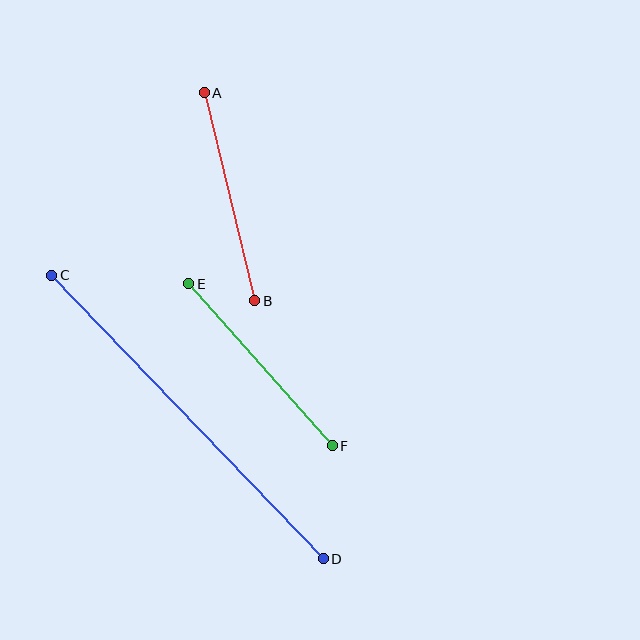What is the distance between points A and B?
The distance is approximately 214 pixels.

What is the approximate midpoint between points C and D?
The midpoint is at approximately (187, 417) pixels.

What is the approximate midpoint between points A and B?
The midpoint is at approximately (230, 197) pixels.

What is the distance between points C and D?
The distance is approximately 393 pixels.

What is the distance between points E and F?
The distance is approximately 216 pixels.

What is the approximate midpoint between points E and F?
The midpoint is at approximately (261, 365) pixels.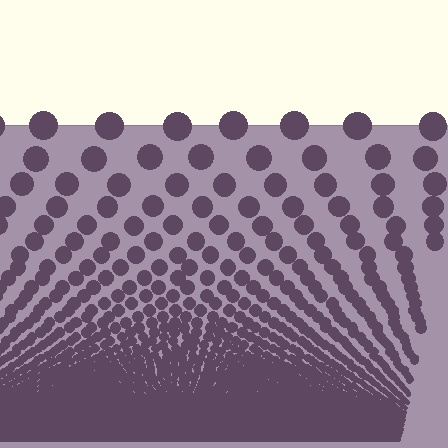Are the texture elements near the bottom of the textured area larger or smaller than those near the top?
Smaller. The gradient is inverted — elements near the bottom are smaller and denser.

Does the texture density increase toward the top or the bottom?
Density increases toward the bottom.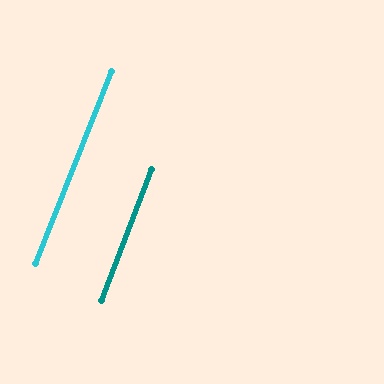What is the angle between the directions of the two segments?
Approximately 1 degree.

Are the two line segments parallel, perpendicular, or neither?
Parallel — their directions differ by only 0.6°.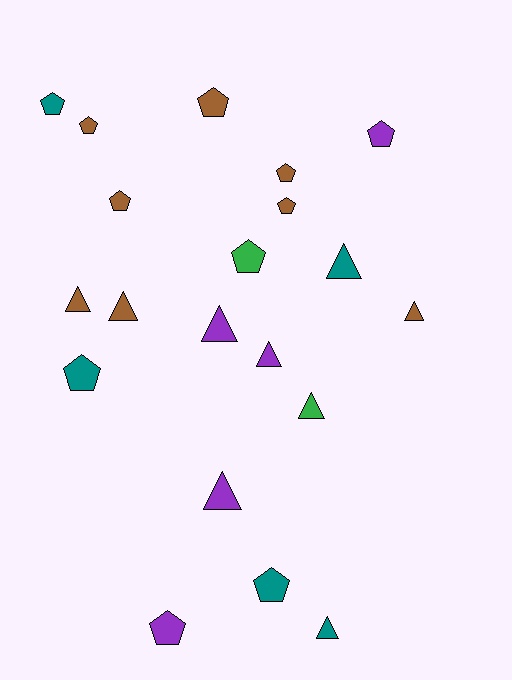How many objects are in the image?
There are 20 objects.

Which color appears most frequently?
Brown, with 8 objects.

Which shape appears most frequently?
Pentagon, with 11 objects.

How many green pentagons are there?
There is 1 green pentagon.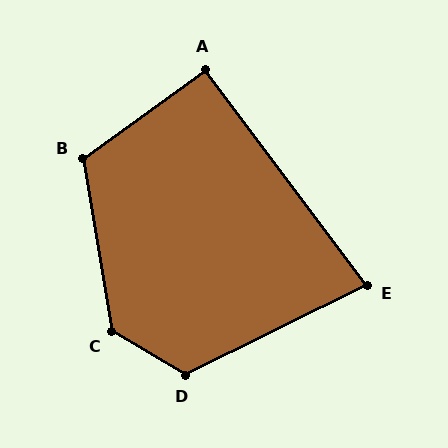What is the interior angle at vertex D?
Approximately 123 degrees (obtuse).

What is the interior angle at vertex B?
Approximately 117 degrees (obtuse).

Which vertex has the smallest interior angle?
E, at approximately 79 degrees.